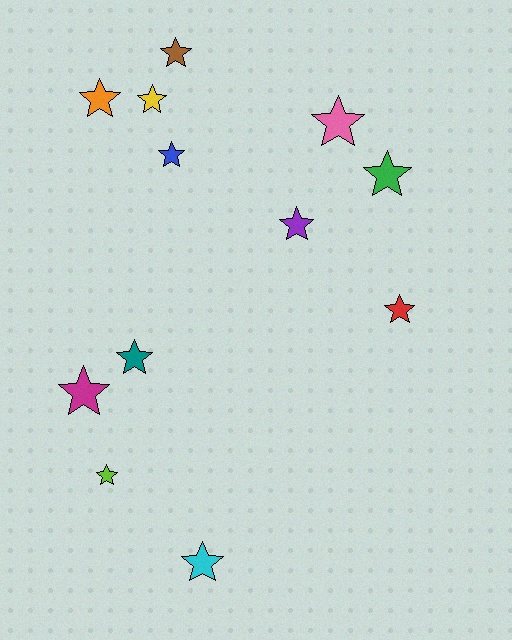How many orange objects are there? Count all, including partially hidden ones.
There is 1 orange object.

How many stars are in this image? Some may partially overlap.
There are 12 stars.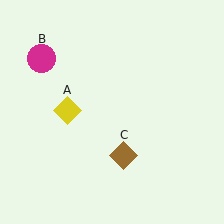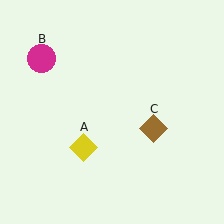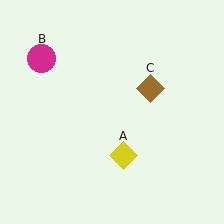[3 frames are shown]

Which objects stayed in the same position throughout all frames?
Magenta circle (object B) remained stationary.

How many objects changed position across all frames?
2 objects changed position: yellow diamond (object A), brown diamond (object C).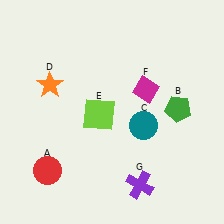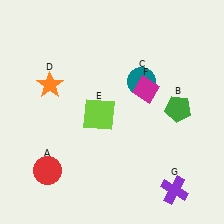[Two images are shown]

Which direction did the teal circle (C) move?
The teal circle (C) moved up.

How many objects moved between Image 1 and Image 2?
2 objects moved between the two images.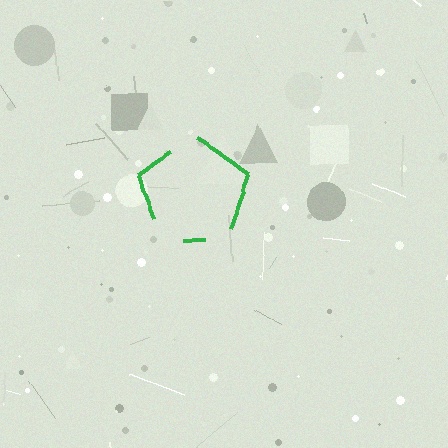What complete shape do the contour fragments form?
The contour fragments form a pentagon.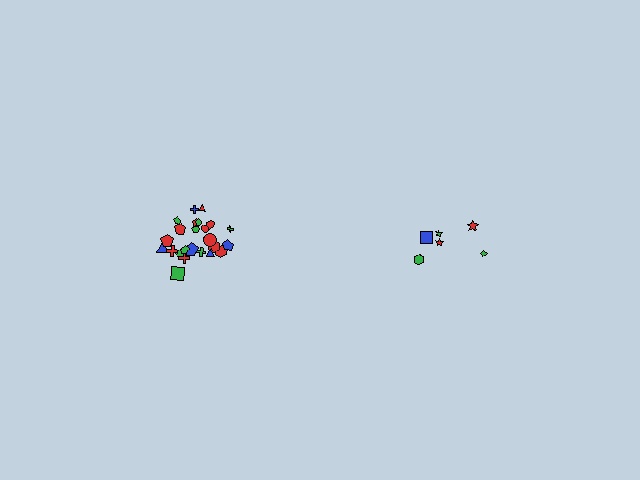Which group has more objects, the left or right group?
The left group.